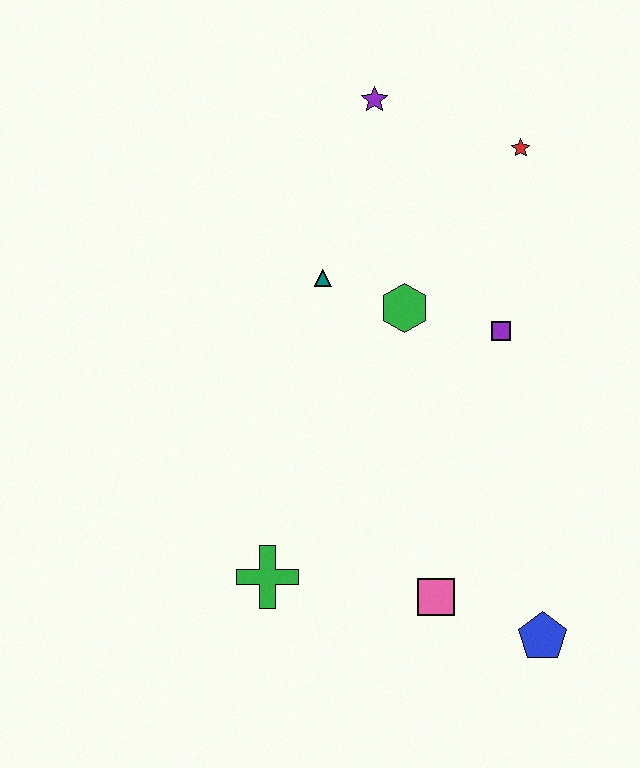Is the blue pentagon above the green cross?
No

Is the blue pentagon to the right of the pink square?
Yes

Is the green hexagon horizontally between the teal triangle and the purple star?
No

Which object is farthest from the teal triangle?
The blue pentagon is farthest from the teal triangle.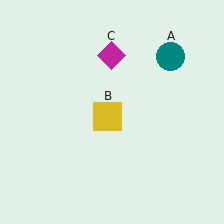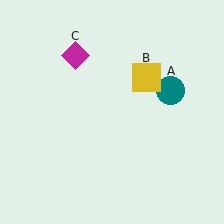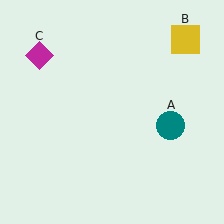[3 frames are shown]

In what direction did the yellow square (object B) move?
The yellow square (object B) moved up and to the right.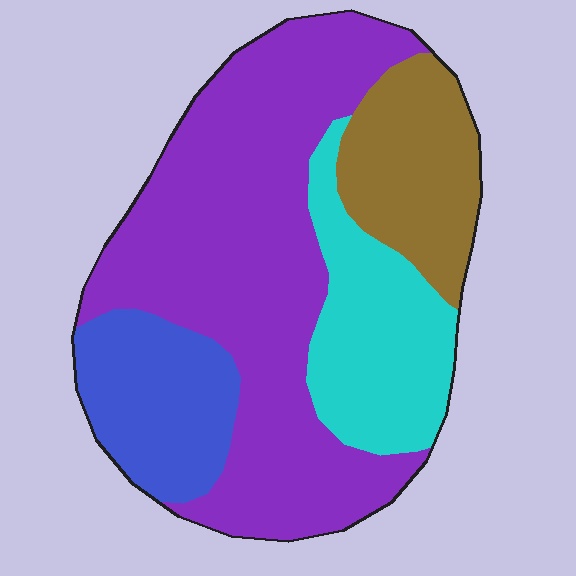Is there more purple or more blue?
Purple.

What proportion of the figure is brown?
Brown covers roughly 15% of the figure.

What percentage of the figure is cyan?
Cyan takes up about one sixth (1/6) of the figure.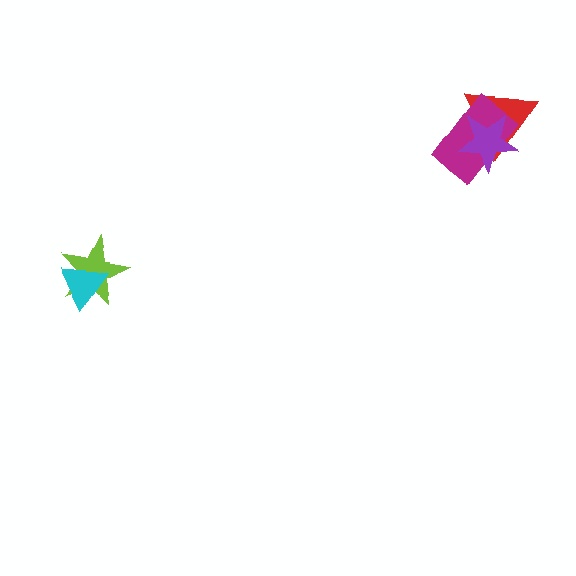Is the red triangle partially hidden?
Yes, it is partially covered by another shape.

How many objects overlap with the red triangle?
2 objects overlap with the red triangle.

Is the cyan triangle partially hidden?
No, no other shape covers it.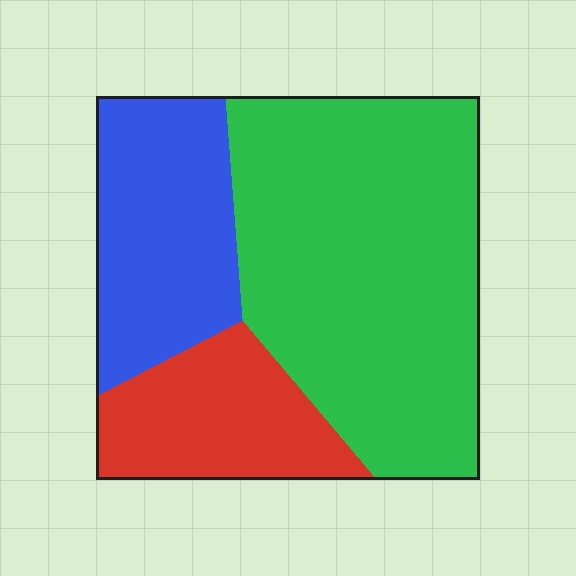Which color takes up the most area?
Green, at roughly 55%.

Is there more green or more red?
Green.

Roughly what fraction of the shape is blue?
Blue covers 25% of the shape.